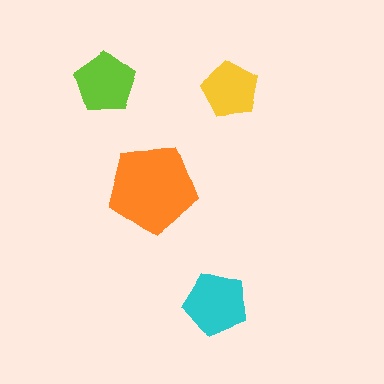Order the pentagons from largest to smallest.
the orange one, the cyan one, the lime one, the yellow one.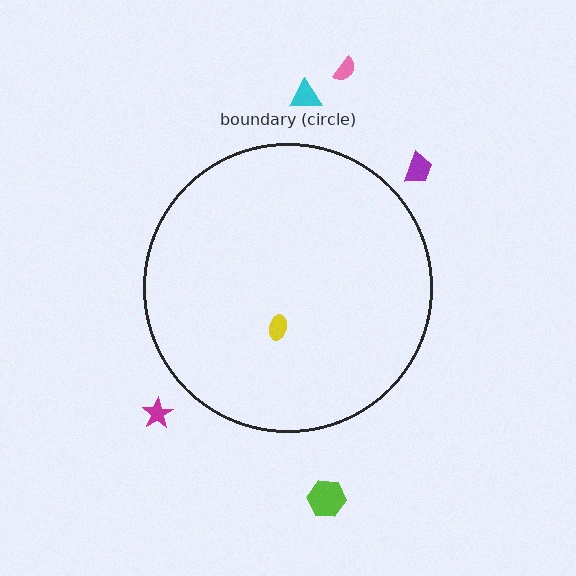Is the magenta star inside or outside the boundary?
Outside.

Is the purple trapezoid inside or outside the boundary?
Outside.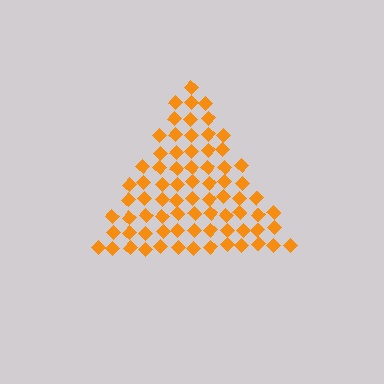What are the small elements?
The small elements are diamonds.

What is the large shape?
The large shape is a triangle.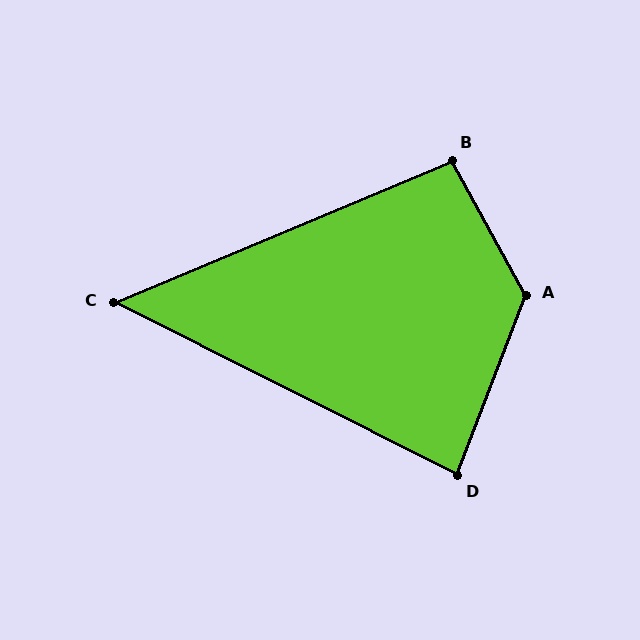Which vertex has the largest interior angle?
A, at approximately 131 degrees.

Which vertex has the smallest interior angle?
C, at approximately 49 degrees.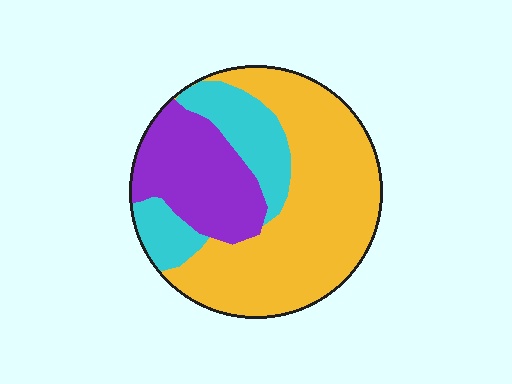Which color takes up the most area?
Yellow, at roughly 55%.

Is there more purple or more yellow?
Yellow.